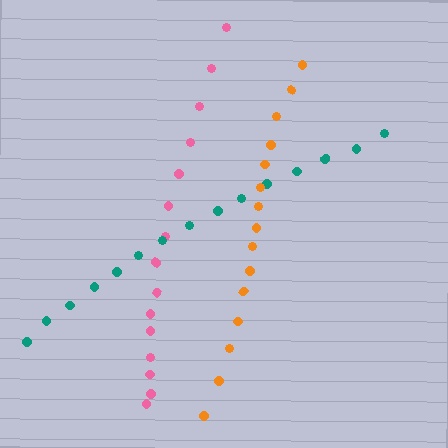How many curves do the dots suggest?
There are 3 distinct paths.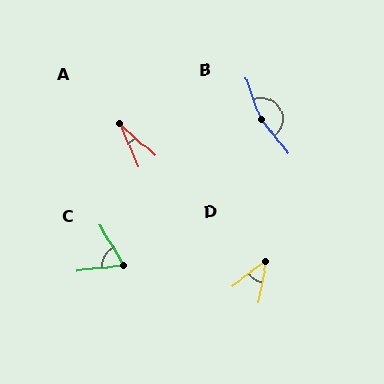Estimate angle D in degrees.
Approximately 42 degrees.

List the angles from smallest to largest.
A (25°), D (42°), C (66°), B (161°).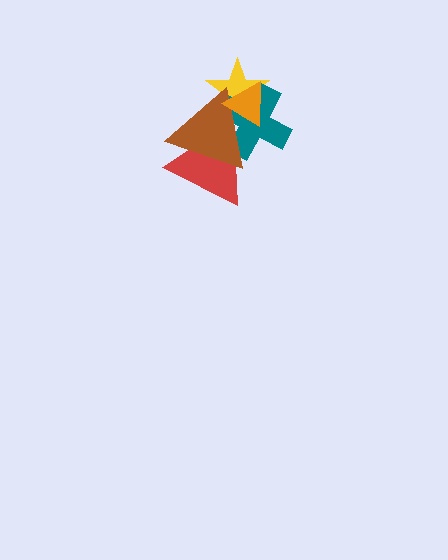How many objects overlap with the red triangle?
2 objects overlap with the red triangle.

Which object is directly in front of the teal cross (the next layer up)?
The red triangle is directly in front of the teal cross.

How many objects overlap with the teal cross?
4 objects overlap with the teal cross.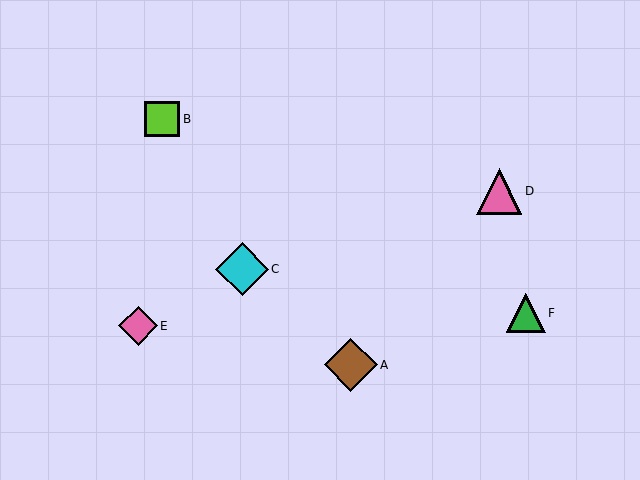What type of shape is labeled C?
Shape C is a cyan diamond.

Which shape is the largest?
The brown diamond (labeled A) is the largest.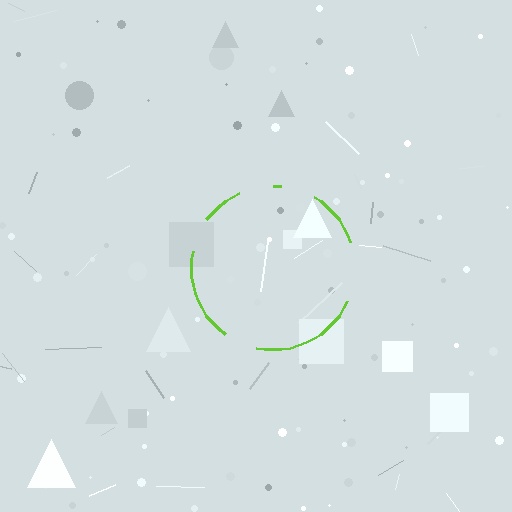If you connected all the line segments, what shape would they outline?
They would outline a circle.